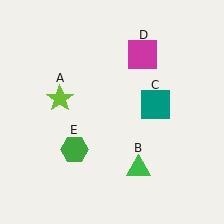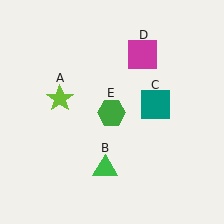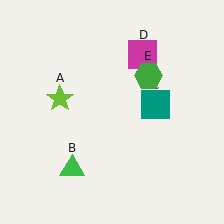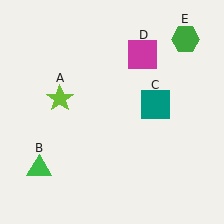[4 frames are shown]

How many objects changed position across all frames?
2 objects changed position: green triangle (object B), green hexagon (object E).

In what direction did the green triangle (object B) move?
The green triangle (object B) moved left.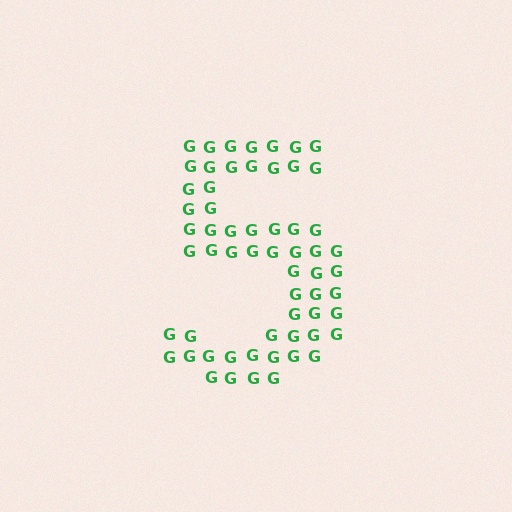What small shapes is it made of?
It is made of small letter G's.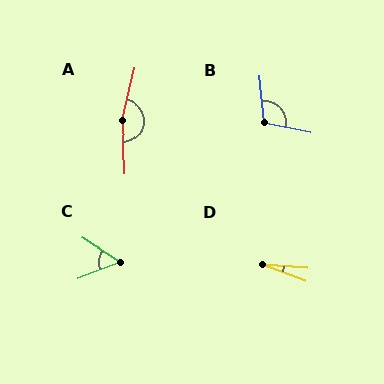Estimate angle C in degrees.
Approximately 53 degrees.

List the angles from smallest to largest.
D (16°), C (53°), B (107°), A (164°).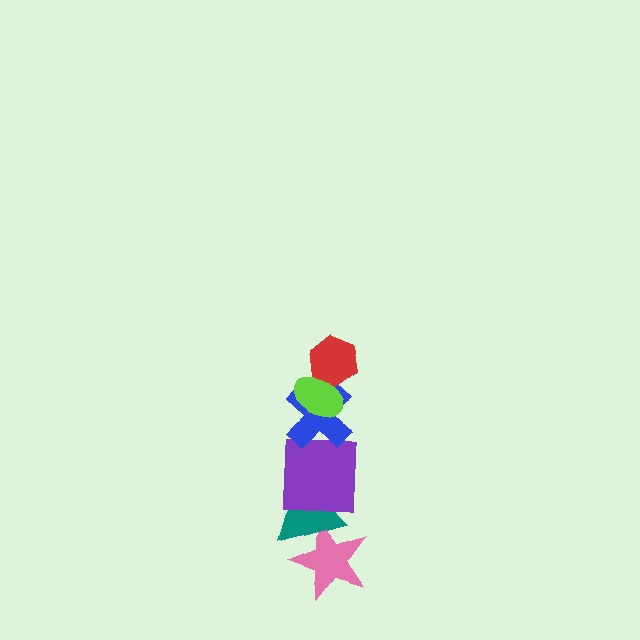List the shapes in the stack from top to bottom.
From top to bottom: the red hexagon, the lime ellipse, the blue cross, the purple square, the teal triangle, the pink star.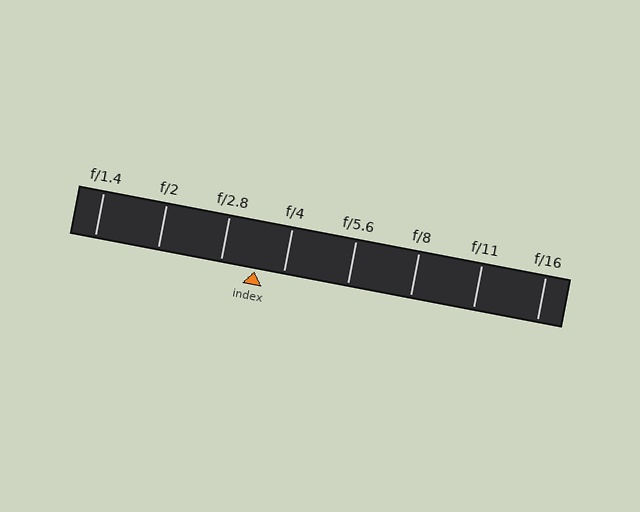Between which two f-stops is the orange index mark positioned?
The index mark is between f/2.8 and f/4.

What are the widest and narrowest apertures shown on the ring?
The widest aperture shown is f/1.4 and the narrowest is f/16.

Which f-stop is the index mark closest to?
The index mark is closest to f/4.